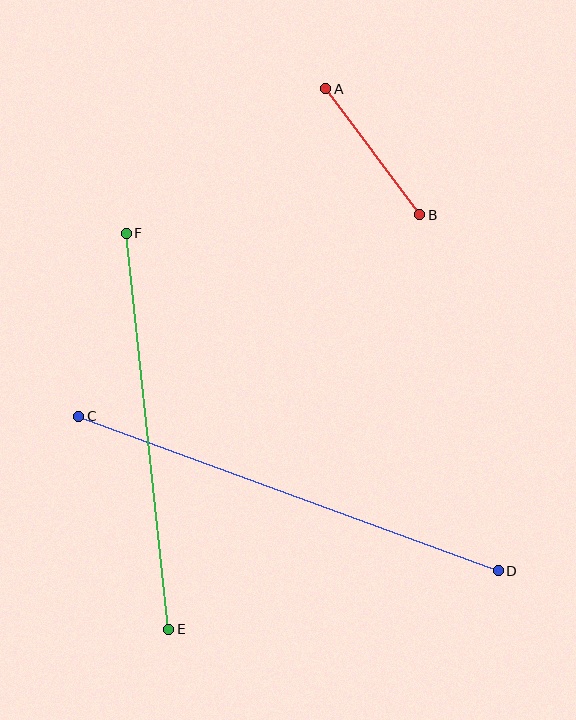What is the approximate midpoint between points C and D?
The midpoint is at approximately (288, 493) pixels.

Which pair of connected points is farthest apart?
Points C and D are farthest apart.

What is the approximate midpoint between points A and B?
The midpoint is at approximately (373, 152) pixels.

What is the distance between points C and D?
The distance is approximately 447 pixels.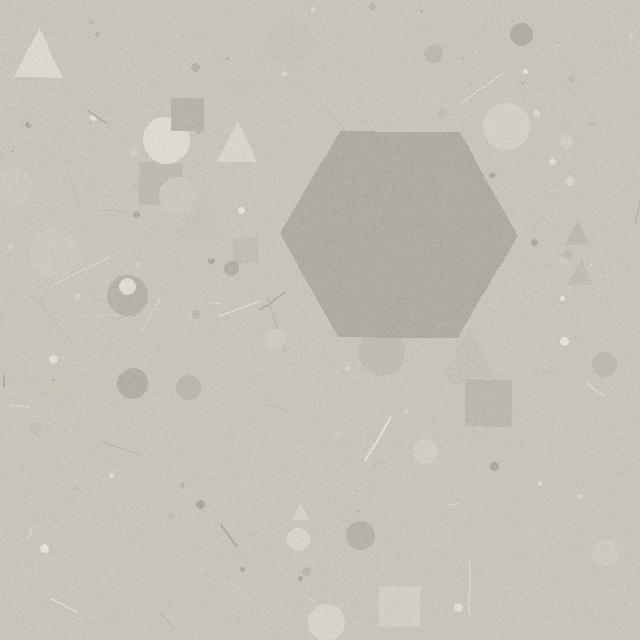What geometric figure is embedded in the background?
A hexagon is embedded in the background.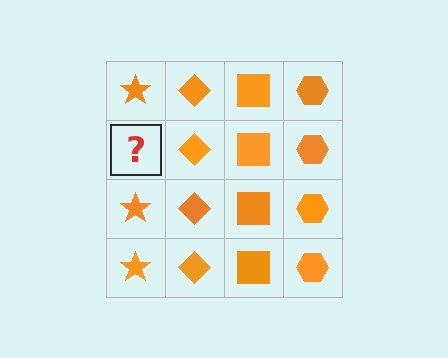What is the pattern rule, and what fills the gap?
The rule is that each column has a consistent shape. The gap should be filled with an orange star.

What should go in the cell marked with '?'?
The missing cell should contain an orange star.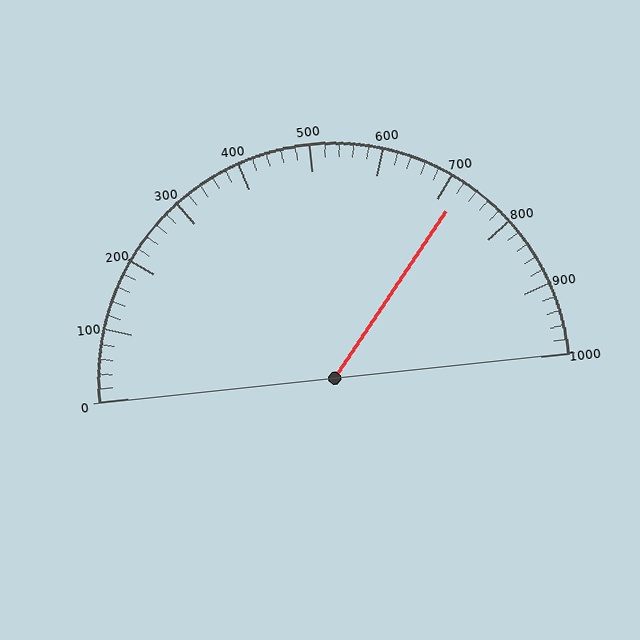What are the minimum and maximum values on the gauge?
The gauge ranges from 0 to 1000.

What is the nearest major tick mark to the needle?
The nearest major tick mark is 700.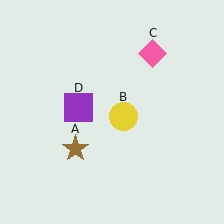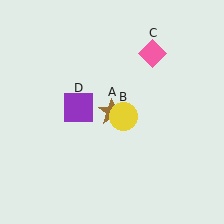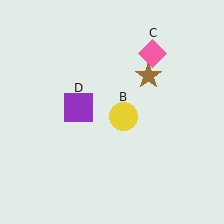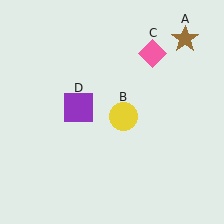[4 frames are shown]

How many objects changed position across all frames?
1 object changed position: brown star (object A).